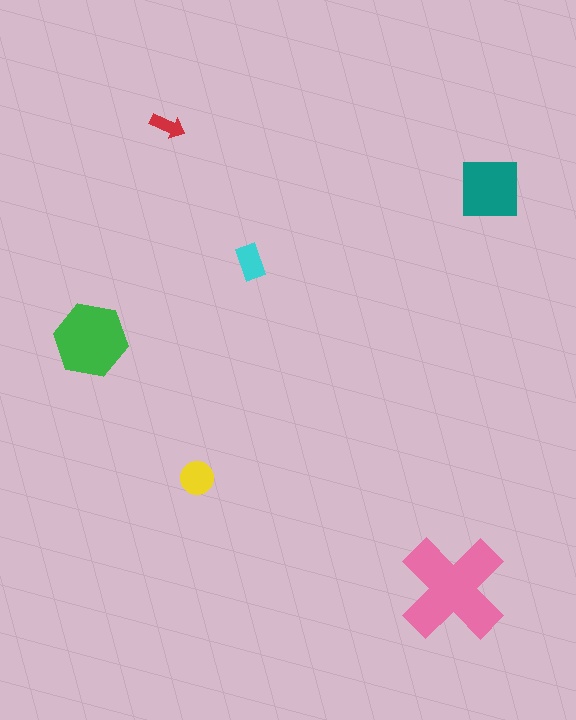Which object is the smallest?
The red arrow.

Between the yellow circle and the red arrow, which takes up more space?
The yellow circle.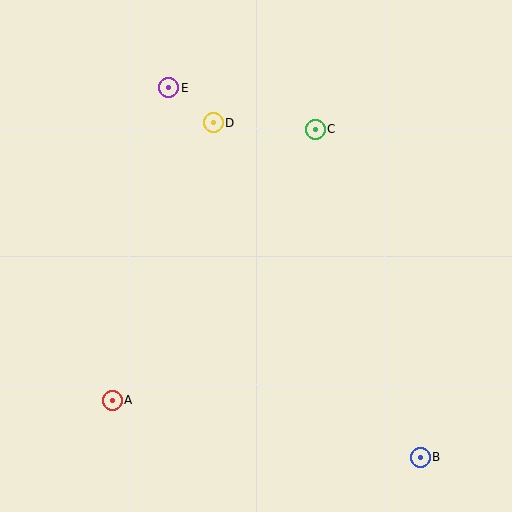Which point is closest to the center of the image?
Point D at (213, 123) is closest to the center.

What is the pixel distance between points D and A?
The distance between D and A is 295 pixels.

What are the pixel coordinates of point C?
Point C is at (315, 129).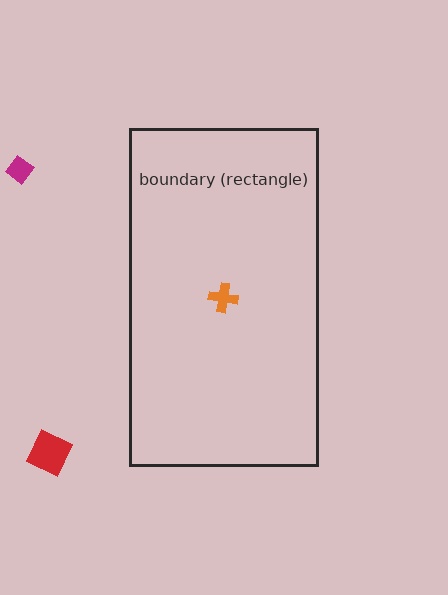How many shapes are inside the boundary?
1 inside, 2 outside.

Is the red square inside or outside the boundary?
Outside.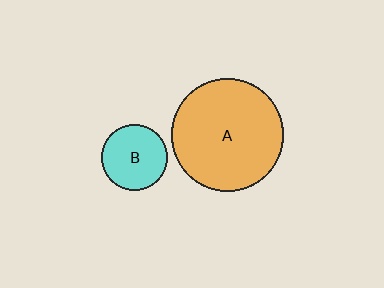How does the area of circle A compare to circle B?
Approximately 2.9 times.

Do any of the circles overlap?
No, none of the circles overlap.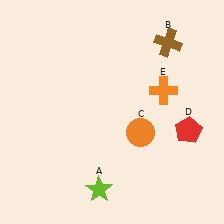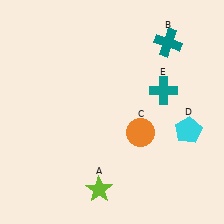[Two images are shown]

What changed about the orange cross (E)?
In Image 1, E is orange. In Image 2, it changed to teal.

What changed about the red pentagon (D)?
In Image 1, D is red. In Image 2, it changed to cyan.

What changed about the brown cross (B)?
In Image 1, B is brown. In Image 2, it changed to teal.